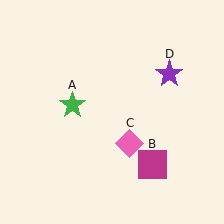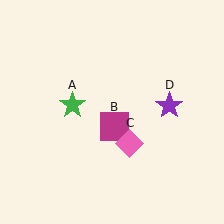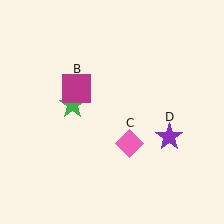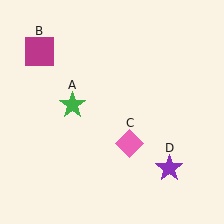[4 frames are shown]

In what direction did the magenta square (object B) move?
The magenta square (object B) moved up and to the left.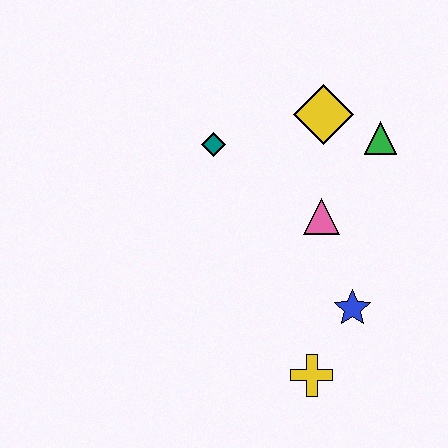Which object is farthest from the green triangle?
The yellow cross is farthest from the green triangle.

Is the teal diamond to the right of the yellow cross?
No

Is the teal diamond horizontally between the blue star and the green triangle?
No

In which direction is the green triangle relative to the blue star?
The green triangle is above the blue star.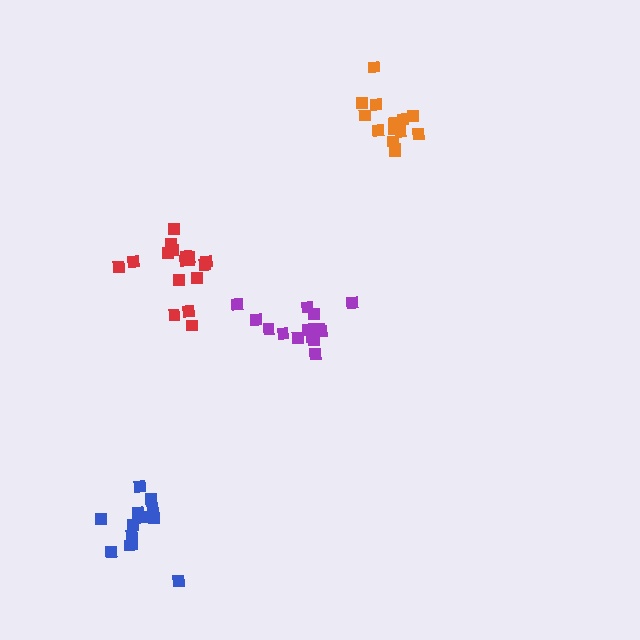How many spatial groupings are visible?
There are 4 spatial groupings.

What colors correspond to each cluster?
The clusters are colored: blue, red, purple, orange.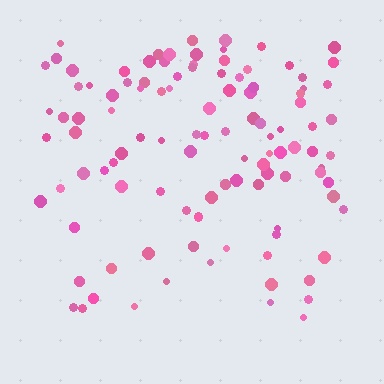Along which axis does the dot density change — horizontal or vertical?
Vertical.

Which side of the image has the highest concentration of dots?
The top.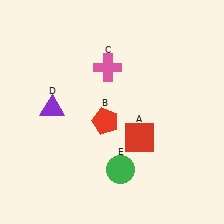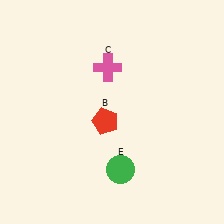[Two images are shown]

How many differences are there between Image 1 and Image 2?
There are 2 differences between the two images.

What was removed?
The purple triangle (D), the red square (A) were removed in Image 2.